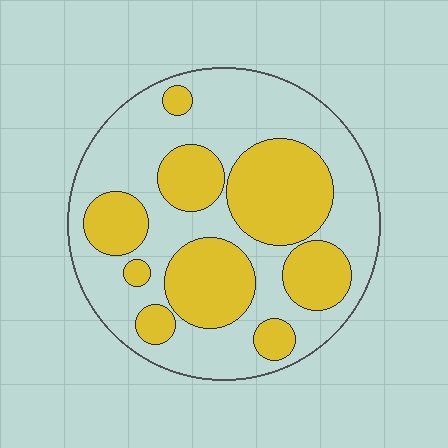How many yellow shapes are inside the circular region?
9.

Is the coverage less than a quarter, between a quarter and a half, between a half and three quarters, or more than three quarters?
Between a quarter and a half.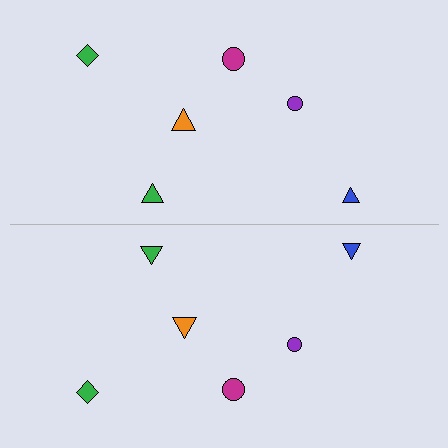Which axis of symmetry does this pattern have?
The pattern has a horizontal axis of symmetry running through the center of the image.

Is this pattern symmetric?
Yes, this pattern has bilateral (reflection) symmetry.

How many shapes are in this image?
There are 12 shapes in this image.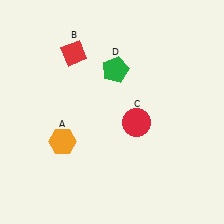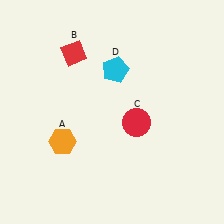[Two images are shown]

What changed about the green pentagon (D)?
In Image 1, D is green. In Image 2, it changed to cyan.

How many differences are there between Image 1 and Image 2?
There is 1 difference between the two images.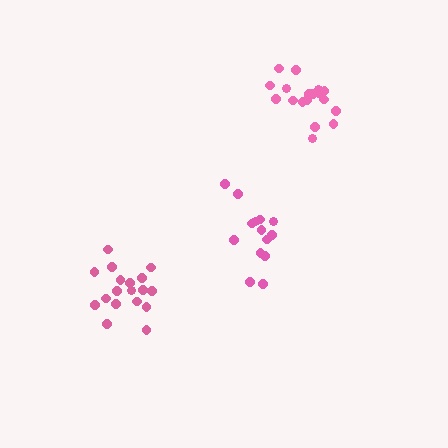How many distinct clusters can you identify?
There are 3 distinct clusters.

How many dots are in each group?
Group 1: 18 dots, Group 2: 18 dots, Group 3: 14 dots (50 total).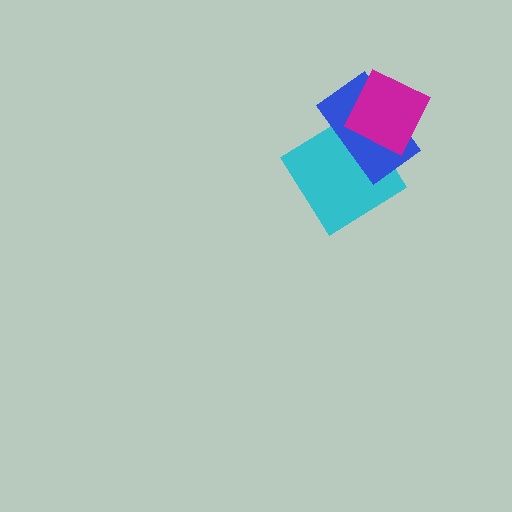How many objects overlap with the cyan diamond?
2 objects overlap with the cyan diamond.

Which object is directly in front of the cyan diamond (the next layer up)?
The blue rectangle is directly in front of the cyan diamond.